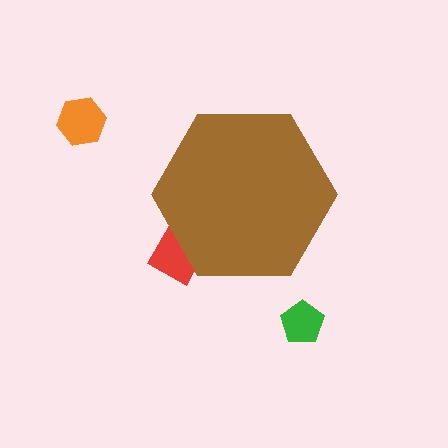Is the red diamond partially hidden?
Yes, the red diamond is partially hidden behind the brown hexagon.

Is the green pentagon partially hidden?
No, the green pentagon is fully visible.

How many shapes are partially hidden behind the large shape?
1 shape is partially hidden.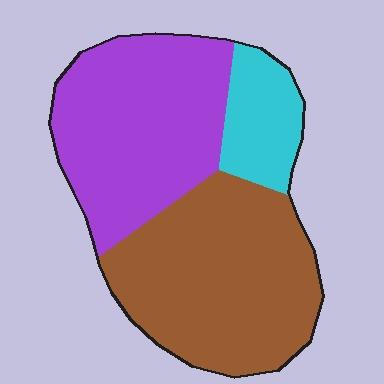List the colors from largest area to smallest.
From largest to smallest: brown, purple, cyan.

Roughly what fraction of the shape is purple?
Purple covers roughly 40% of the shape.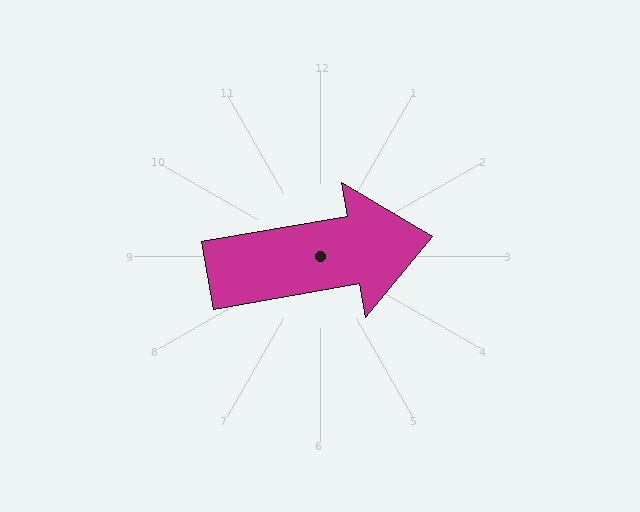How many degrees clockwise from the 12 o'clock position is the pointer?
Approximately 80 degrees.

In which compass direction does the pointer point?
East.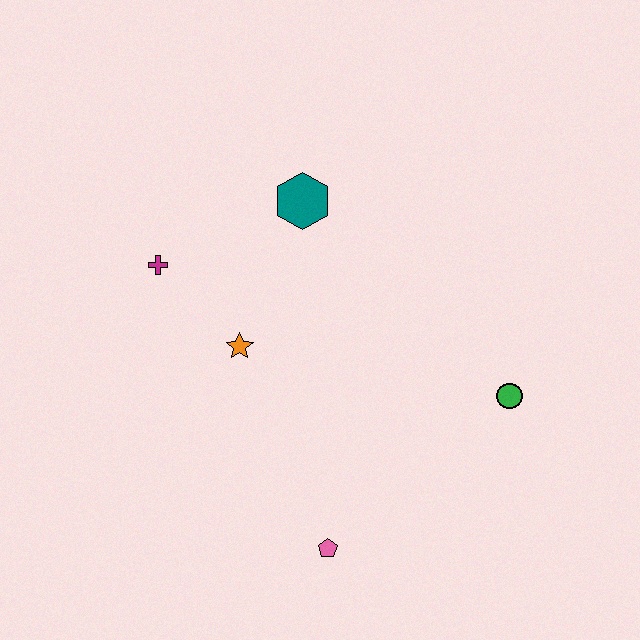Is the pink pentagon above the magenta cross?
No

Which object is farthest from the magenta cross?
The green circle is farthest from the magenta cross.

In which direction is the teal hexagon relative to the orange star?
The teal hexagon is above the orange star.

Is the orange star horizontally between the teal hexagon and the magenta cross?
Yes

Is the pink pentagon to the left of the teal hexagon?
No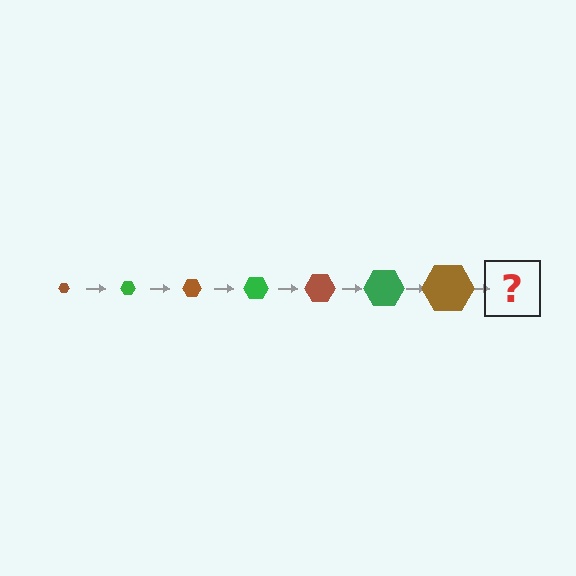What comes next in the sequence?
The next element should be a green hexagon, larger than the previous one.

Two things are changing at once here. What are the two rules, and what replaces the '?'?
The two rules are that the hexagon grows larger each step and the color cycles through brown and green. The '?' should be a green hexagon, larger than the previous one.